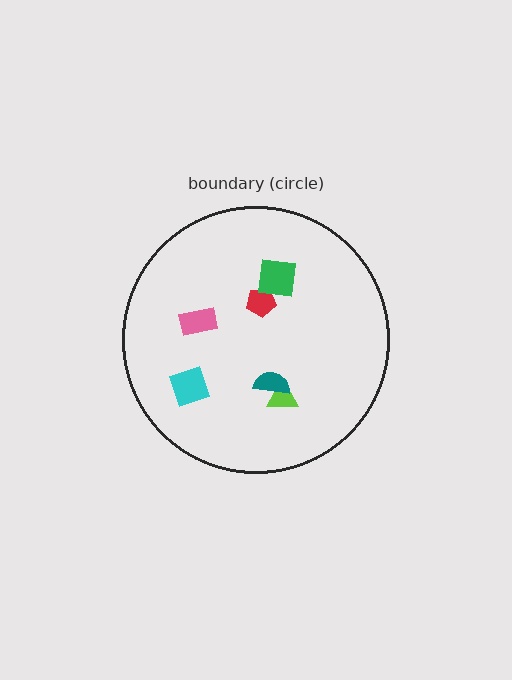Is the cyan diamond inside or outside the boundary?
Inside.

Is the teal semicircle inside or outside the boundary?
Inside.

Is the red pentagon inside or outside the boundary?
Inside.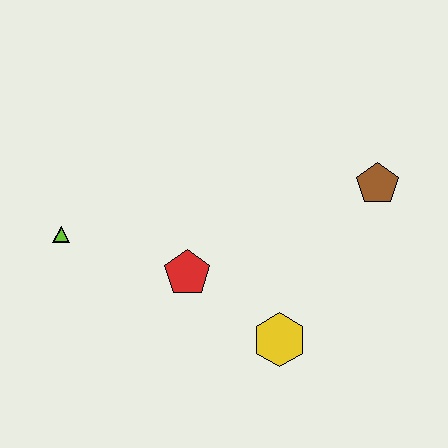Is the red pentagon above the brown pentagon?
No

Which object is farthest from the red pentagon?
The brown pentagon is farthest from the red pentagon.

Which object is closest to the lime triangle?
The red pentagon is closest to the lime triangle.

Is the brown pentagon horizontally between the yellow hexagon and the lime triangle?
No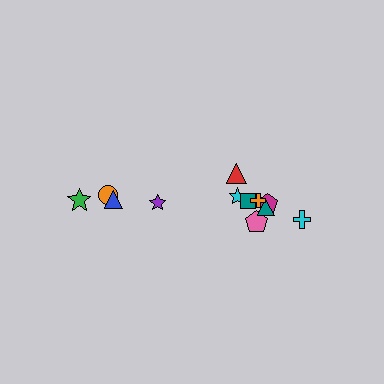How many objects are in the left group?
There are 4 objects.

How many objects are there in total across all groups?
There are 12 objects.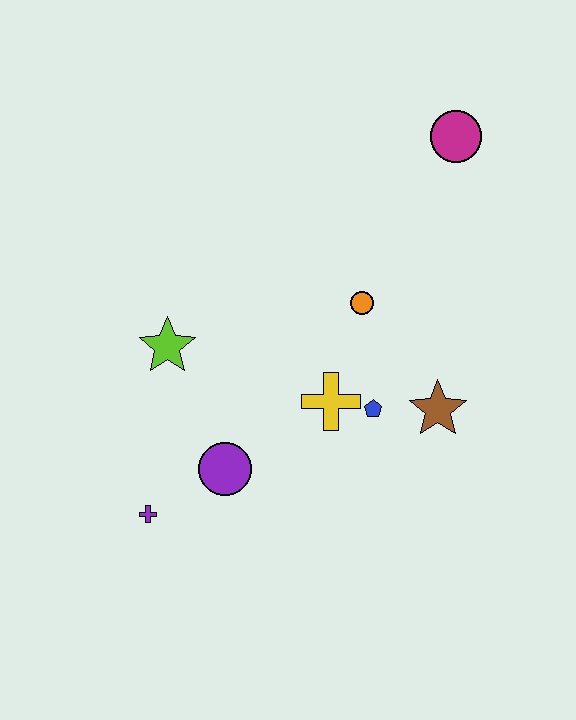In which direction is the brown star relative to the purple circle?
The brown star is to the right of the purple circle.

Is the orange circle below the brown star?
No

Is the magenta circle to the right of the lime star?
Yes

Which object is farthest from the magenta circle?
The purple cross is farthest from the magenta circle.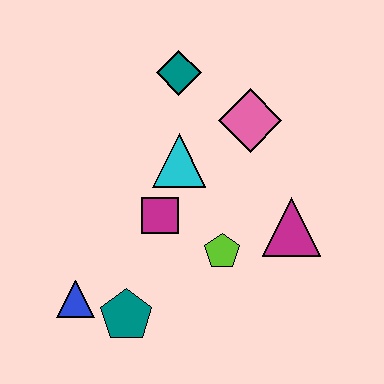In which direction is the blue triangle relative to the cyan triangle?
The blue triangle is below the cyan triangle.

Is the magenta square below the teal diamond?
Yes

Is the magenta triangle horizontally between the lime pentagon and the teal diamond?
No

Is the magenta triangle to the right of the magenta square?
Yes